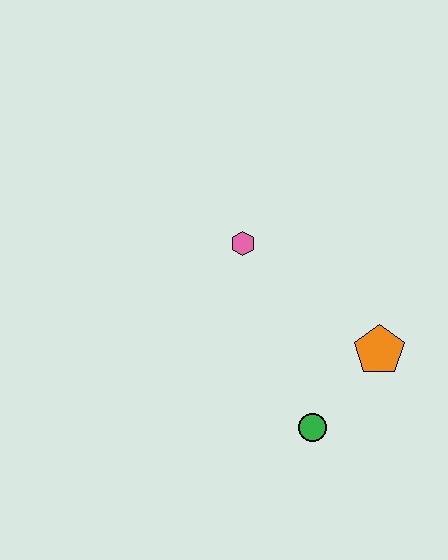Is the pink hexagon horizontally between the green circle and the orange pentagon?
No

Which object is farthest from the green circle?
The pink hexagon is farthest from the green circle.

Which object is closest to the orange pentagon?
The green circle is closest to the orange pentagon.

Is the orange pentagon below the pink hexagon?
Yes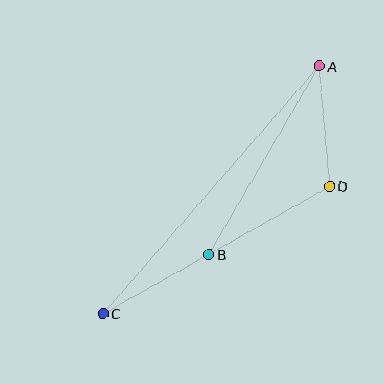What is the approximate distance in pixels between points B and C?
The distance between B and C is approximately 122 pixels.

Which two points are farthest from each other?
Points A and C are farthest from each other.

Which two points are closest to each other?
Points A and D are closest to each other.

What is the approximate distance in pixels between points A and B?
The distance between A and B is approximately 218 pixels.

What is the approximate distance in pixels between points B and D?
The distance between B and D is approximately 138 pixels.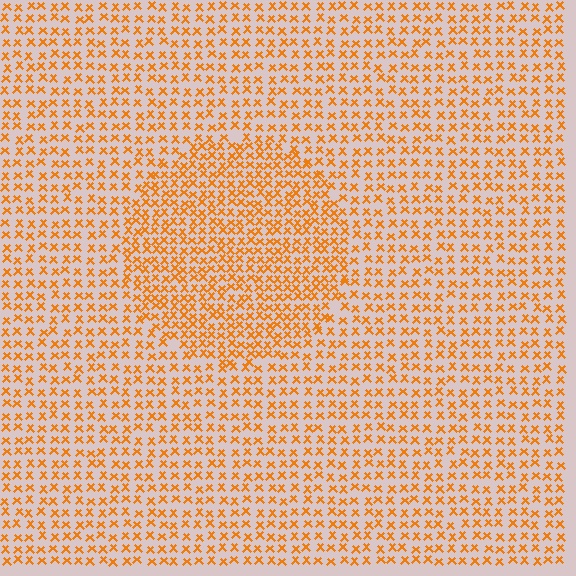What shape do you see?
I see a circle.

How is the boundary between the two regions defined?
The boundary is defined by a change in element density (approximately 1.6x ratio). All elements are the same color, size, and shape.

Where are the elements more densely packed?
The elements are more densely packed inside the circle boundary.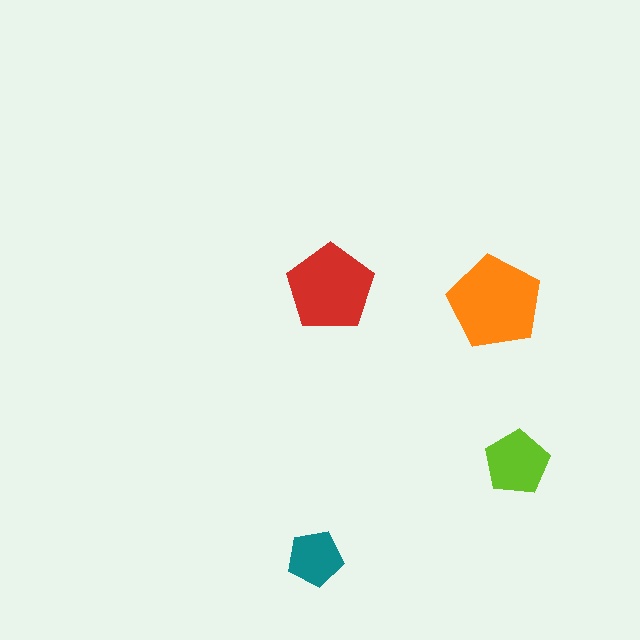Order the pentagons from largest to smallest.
the orange one, the red one, the lime one, the teal one.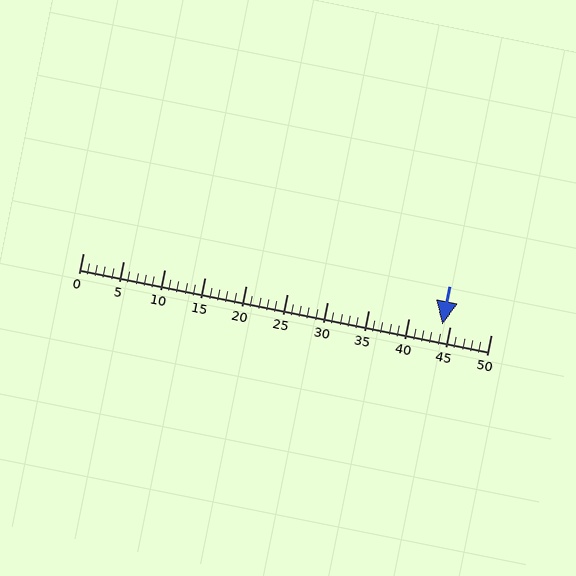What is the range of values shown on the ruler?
The ruler shows values from 0 to 50.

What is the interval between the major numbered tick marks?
The major tick marks are spaced 5 units apart.